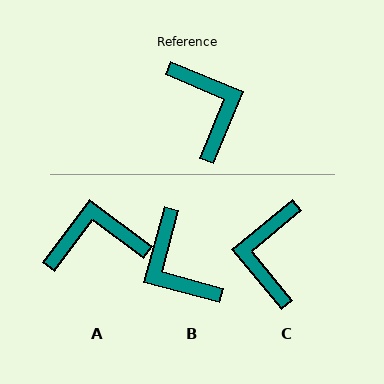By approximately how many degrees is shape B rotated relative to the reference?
Approximately 173 degrees clockwise.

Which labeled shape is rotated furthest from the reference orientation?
B, about 173 degrees away.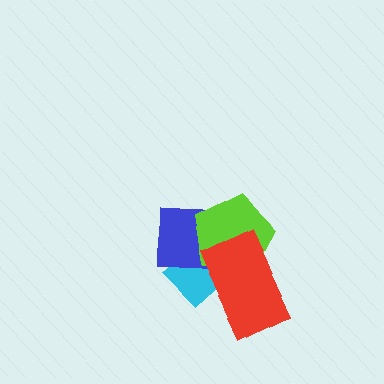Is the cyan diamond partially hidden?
Yes, it is partially covered by another shape.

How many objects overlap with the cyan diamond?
3 objects overlap with the cyan diamond.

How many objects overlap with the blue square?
3 objects overlap with the blue square.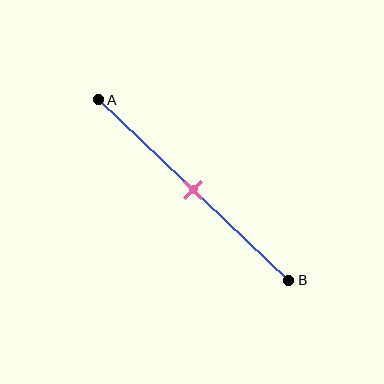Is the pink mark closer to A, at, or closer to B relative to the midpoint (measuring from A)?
The pink mark is approximately at the midpoint of segment AB.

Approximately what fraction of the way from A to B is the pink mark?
The pink mark is approximately 50% of the way from A to B.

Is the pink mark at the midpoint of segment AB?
Yes, the mark is approximately at the midpoint.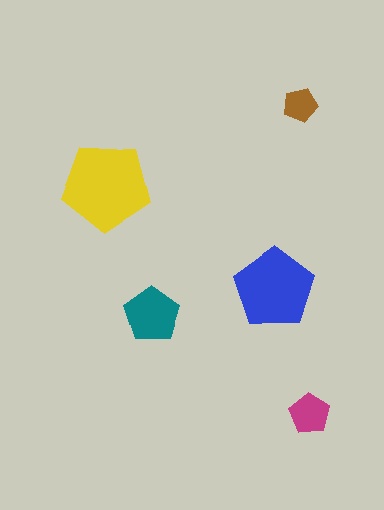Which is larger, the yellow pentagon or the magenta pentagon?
The yellow one.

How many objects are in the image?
There are 5 objects in the image.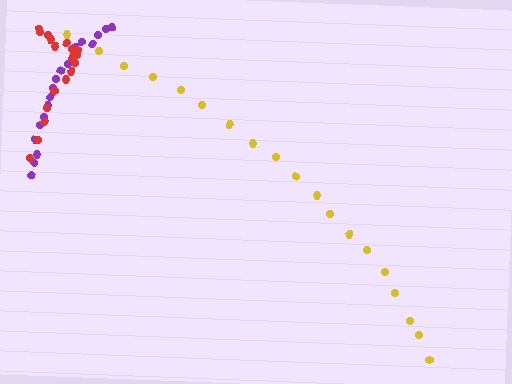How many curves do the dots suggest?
There are 3 distinct paths.